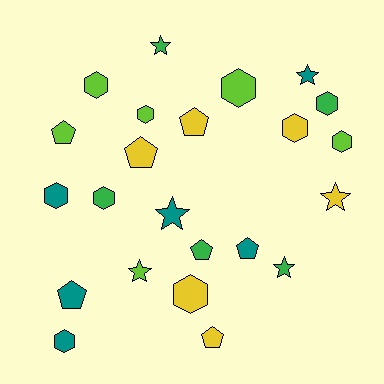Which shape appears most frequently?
Hexagon, with 10 objects.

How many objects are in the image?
There are 23 objects.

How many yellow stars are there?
There is 1 yellow star.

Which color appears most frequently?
Teal, with 6 objects.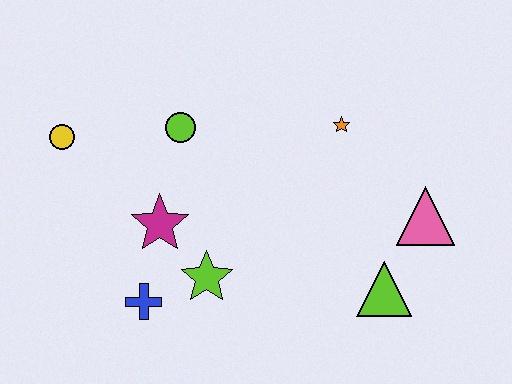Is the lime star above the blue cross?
Yes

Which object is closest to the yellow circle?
The lime circle is closest to the yellow circle.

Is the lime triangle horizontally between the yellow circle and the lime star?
No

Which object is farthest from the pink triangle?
The yellow circle is farthest from the pink triangle.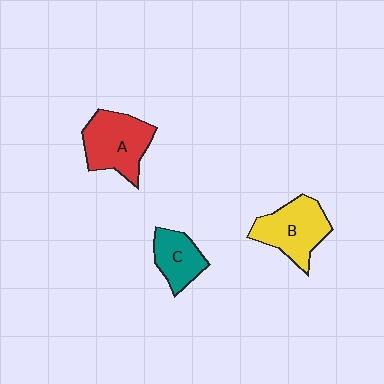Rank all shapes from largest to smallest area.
From largest to smallest: A (red), B (yellow), C (teal).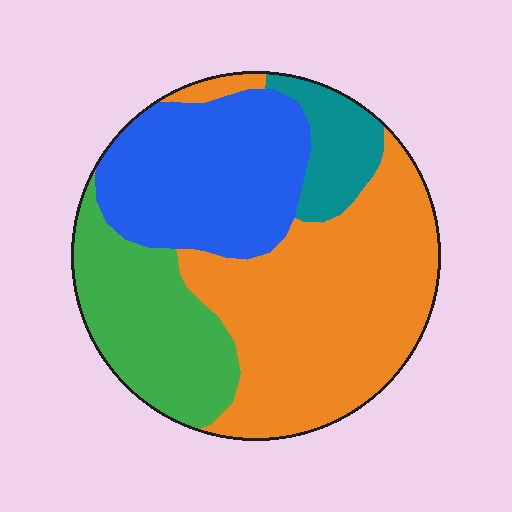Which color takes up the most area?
Orange, at roughly 45%.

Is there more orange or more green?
Orange.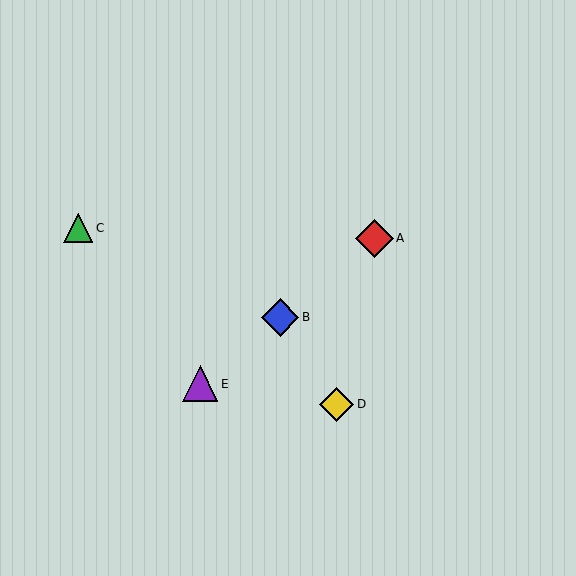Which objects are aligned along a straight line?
Objects A, B, E are aligned along a straight line.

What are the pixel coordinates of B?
Object B is at (280, 317).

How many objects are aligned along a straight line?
3 objects (A, B, E) are aligned along a straight line.